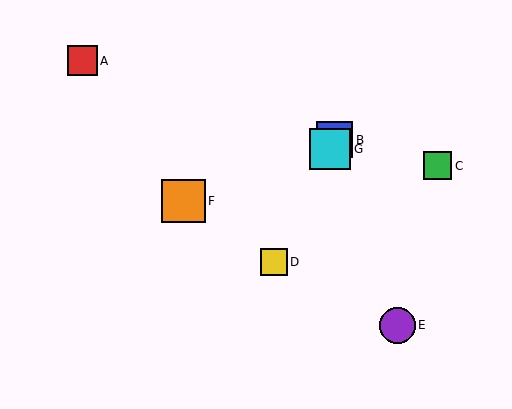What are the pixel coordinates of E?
Object E is at (397, 325).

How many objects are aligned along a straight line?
3 objects (B, D, G) are aligned along a straight line.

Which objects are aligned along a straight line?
Objects B, D, G are aligned along a straight line.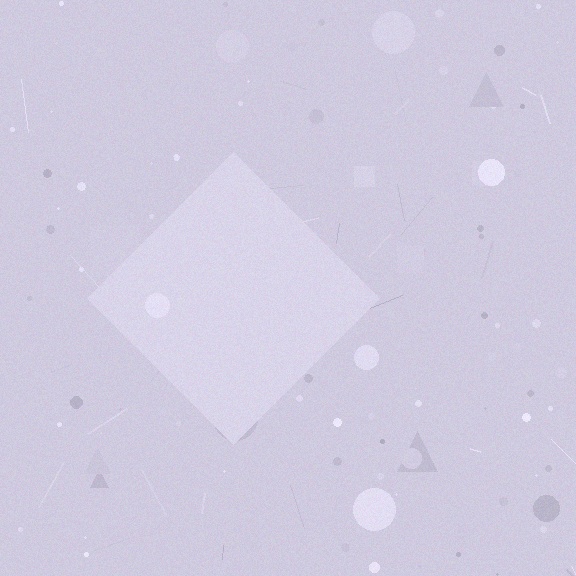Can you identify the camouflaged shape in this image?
The camouflaged shape is a diamond.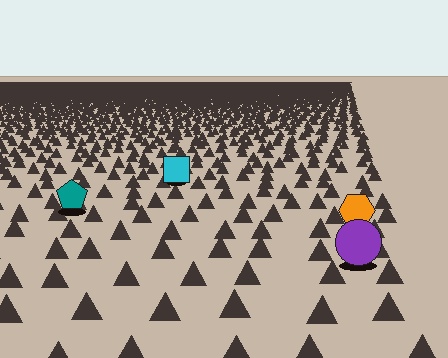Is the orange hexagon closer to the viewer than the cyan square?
Yes. The orange hexagon is closer — you can tell from the texture gradient: the ground texture is coarser near it.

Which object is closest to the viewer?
The purple circle is closest. The texture marks near it are larger and more spread out.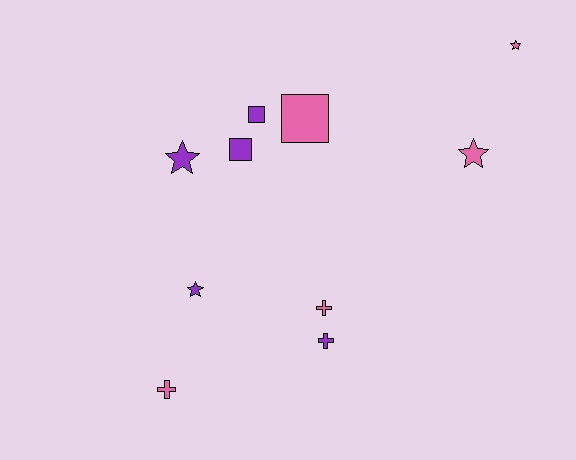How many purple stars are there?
There are 2 purple stars.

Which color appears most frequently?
Purple, with 5 objects.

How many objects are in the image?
There are 10 objects.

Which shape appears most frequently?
Star, with 4 objects.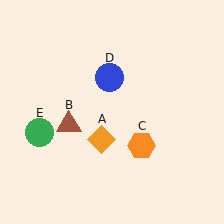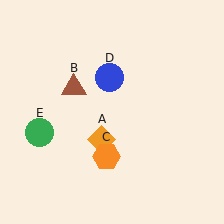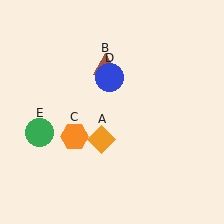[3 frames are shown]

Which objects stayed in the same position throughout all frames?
Orange diamond (object A) and blue circle (object D) and green circle (object E) remained stationary.